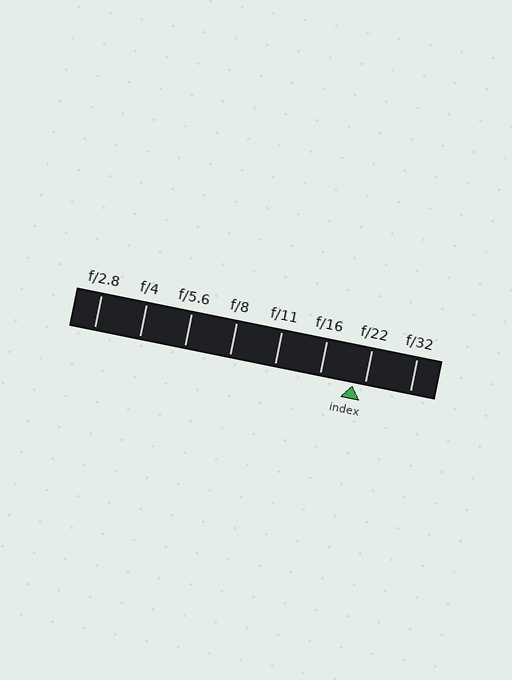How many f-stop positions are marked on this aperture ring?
There are 8 f-stop positions marked.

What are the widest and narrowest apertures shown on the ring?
The widest aperture shown is f/2.8 and the narrowest is f/32.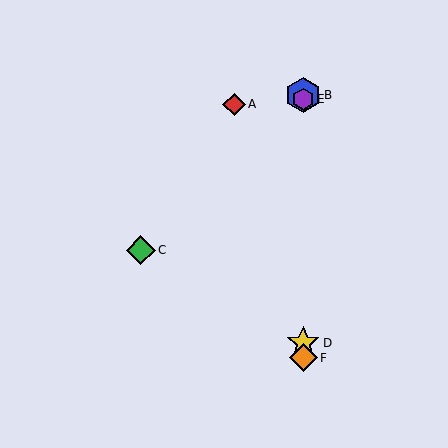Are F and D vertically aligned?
Yes, both are at x≈303.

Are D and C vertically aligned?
No, D is at x≈303 and C is at x≈141.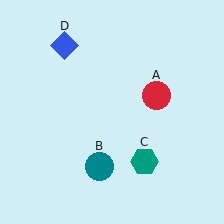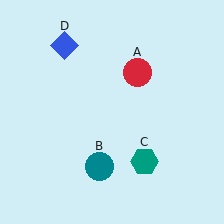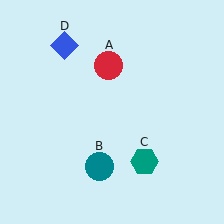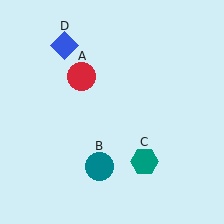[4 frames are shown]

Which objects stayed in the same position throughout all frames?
Teal circle (object B) and teal hexagon (object C) and blue diamond (object D) remained stationary.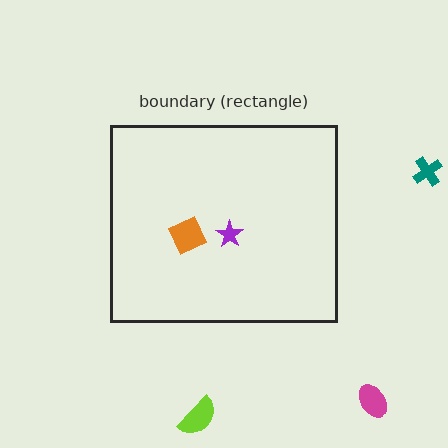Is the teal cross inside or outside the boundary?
Outside.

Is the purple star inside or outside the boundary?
Inside.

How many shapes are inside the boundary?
2 inside, 3 outside.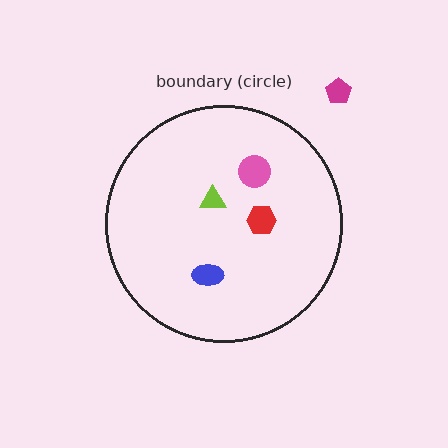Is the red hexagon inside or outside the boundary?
Inside.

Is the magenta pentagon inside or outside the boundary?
Outside.